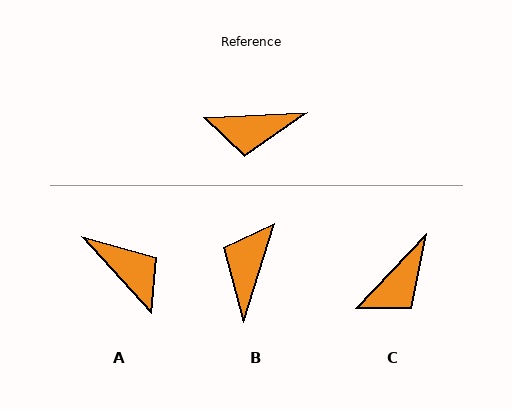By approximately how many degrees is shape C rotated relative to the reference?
Approximately 43 degrees counter-clockwise.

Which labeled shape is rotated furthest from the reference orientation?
A, about 129 degrees away.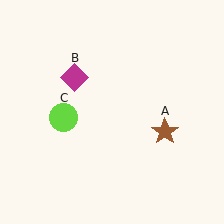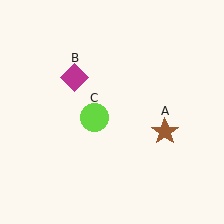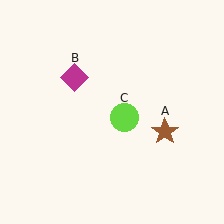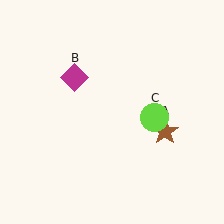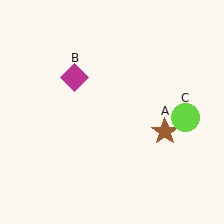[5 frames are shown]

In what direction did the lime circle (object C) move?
The lime circle (object C) moved right.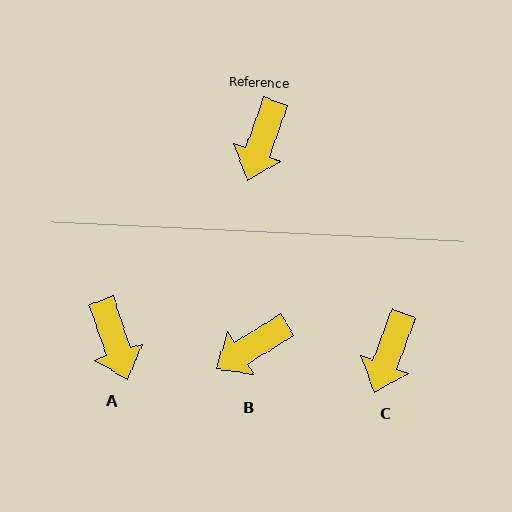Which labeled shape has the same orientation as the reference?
C.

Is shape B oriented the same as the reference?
No, it is off by about 38 degrees.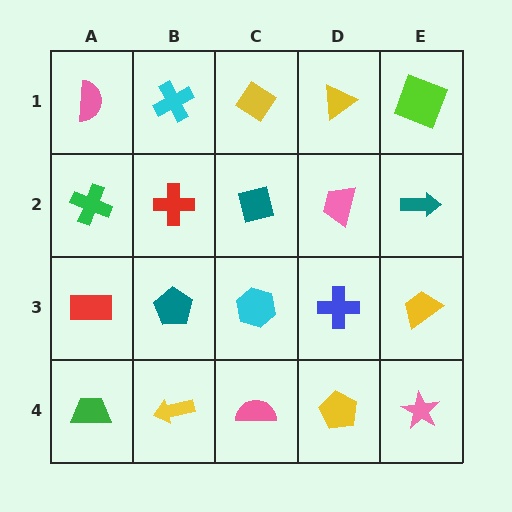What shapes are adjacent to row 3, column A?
A green cross (row 2, column A), a green trapezoid (row 4, column A), a teal pentagon (row 3, column B).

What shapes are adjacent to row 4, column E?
A yellow trapezoid (row 3, column E), a yellow pentagon (row 4, column D).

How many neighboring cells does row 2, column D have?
4.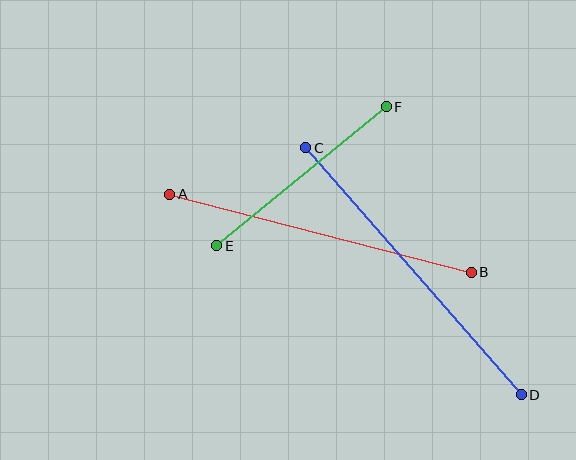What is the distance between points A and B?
The distance is approximately 311 pixels.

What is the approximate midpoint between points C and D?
The midpoint is at approximately (413, 271) pixels.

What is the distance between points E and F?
The distance is approximately 219 pixels.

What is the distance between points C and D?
The distance is approximately 328 pixels.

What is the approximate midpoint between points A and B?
The midpoint is at approximately (320, 233) pixels.